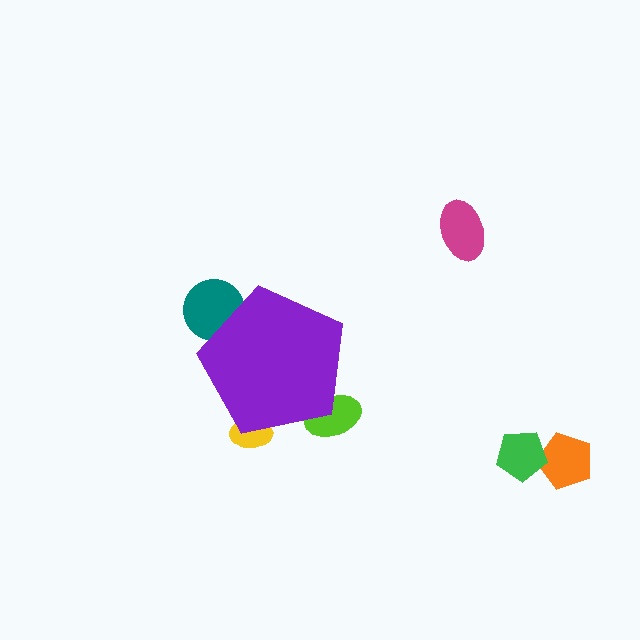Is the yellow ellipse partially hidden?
Yes, the yellow ellipse is partially hidden behind the purple pentagon.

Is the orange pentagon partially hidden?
No, the orange pentagon is fully visible.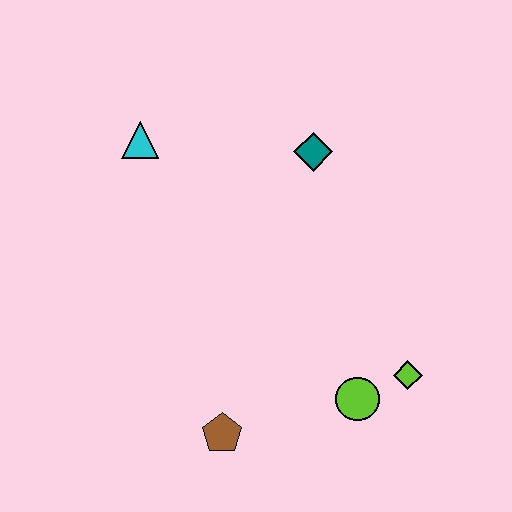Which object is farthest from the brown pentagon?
The cyan triangle is farthest from the brown pentagon.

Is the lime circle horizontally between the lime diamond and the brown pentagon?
Yes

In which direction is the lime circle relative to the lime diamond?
The lime circle is to the left of the lime diamond.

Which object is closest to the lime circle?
The lime diamond is closest to the lime circle.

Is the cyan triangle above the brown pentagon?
Yes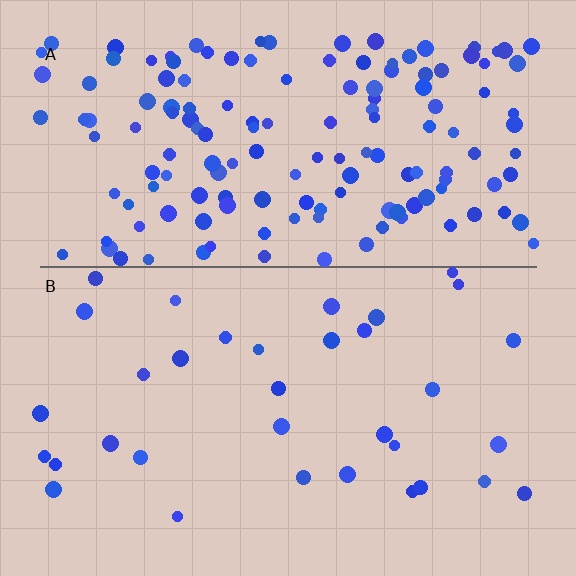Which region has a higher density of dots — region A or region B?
A (the top).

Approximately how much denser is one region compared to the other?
Approximately 4.5× — region A over region B.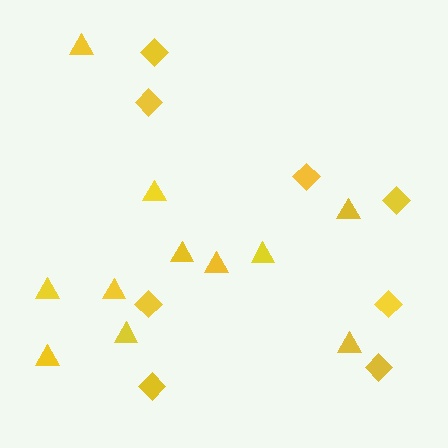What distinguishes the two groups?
There are 2 groups: one group of triangles (11) and one group of diamonds (8).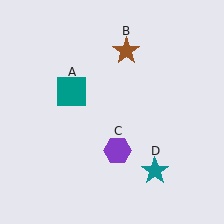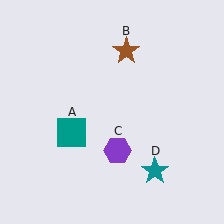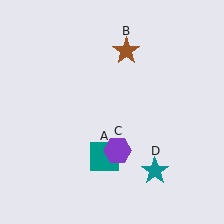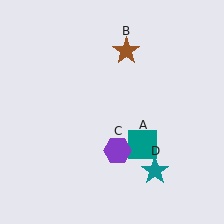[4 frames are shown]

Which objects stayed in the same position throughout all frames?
Brown star (object B) and purple hexagon (object C) and teal star (object D) remained stationary.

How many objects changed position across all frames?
1 object changed position: teal square (object A).